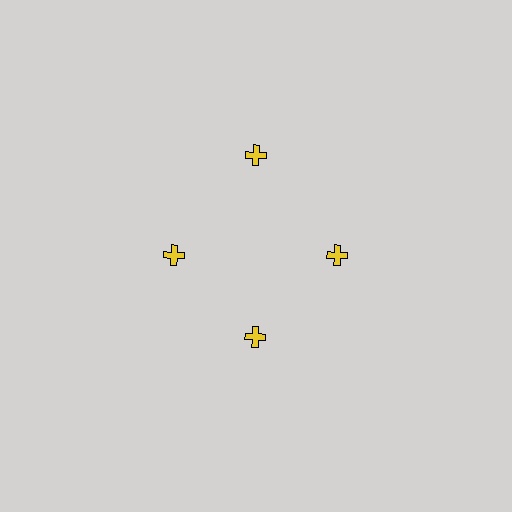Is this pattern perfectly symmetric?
No. The 4 yellow crosses are arranged in a ring, but one element near the 12 o'clock position is pushed outward from the center, breaking the 4-fold rotational symmetry.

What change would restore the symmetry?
The symmetry would be restored by moving it inward, back onto the ring so that all 4 crosses sit at equal angles and equal distance from the center.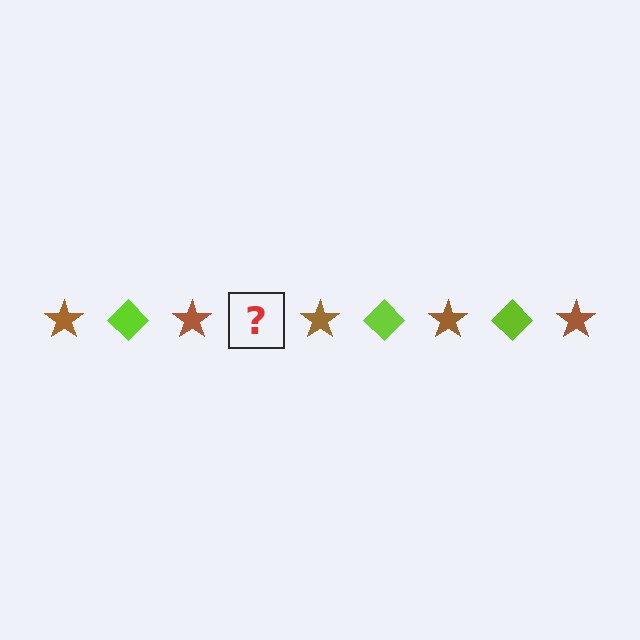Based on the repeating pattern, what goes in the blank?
The blank should be a lime diamond.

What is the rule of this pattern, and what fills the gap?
The rule is that the pattern alternates between brown star and lime diamond. The gap should be filled with a lime diamond.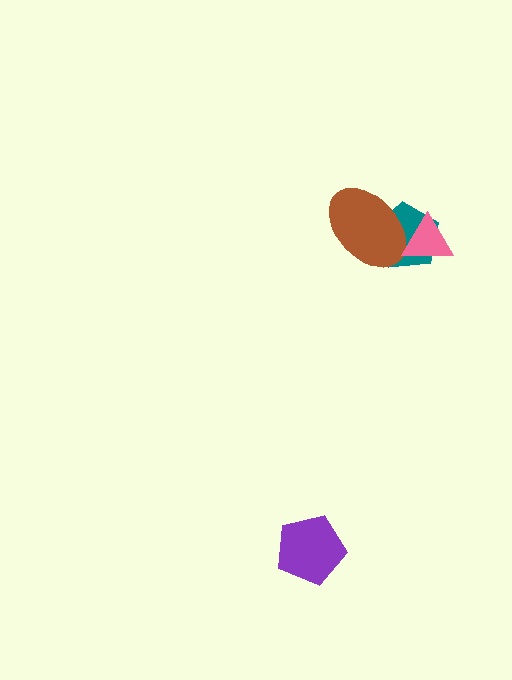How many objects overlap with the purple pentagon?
0 objects overlap with the purple pentagon.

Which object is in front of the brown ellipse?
The pink triangle is in front of the brown ellipse.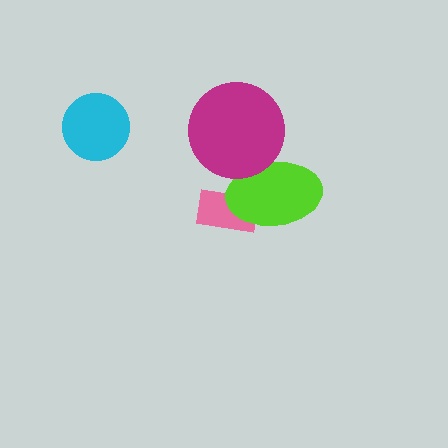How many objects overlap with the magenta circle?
1 object overlaps with the magenta circle.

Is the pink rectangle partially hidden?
Yes, it is partially covered by another shape.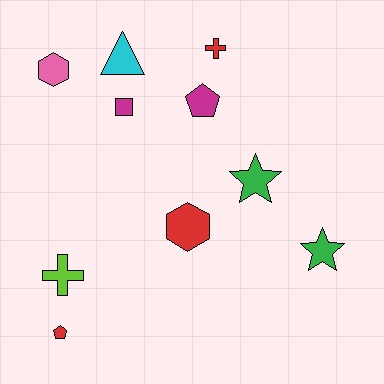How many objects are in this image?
There are 10 objects.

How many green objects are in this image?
There are 2 green objects.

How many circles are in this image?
There are no circles.